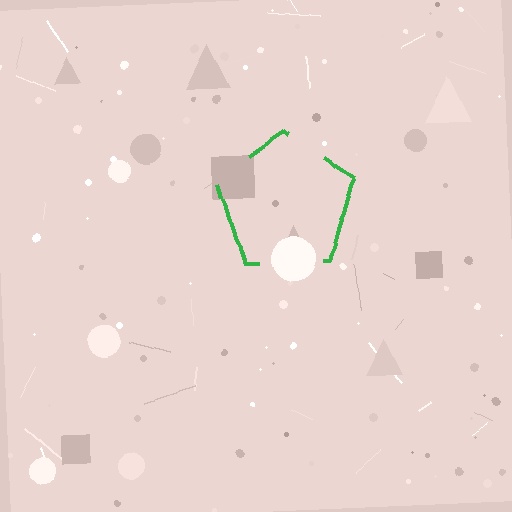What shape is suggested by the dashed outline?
The dashed outline suggests a pentagon.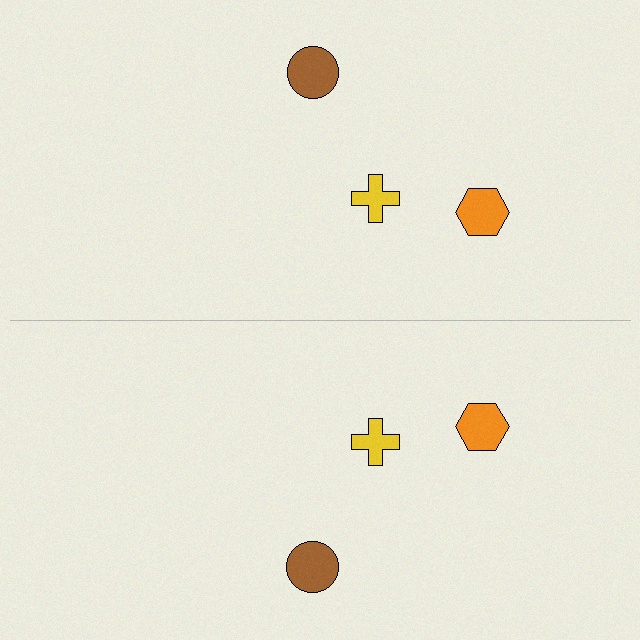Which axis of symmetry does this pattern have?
The pattern has a horizontal axis of symmetry running through the center of the image.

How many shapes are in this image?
There are 6 shapes in this image.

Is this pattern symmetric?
Yes, this pattern has bilateral (reflection) symmetry.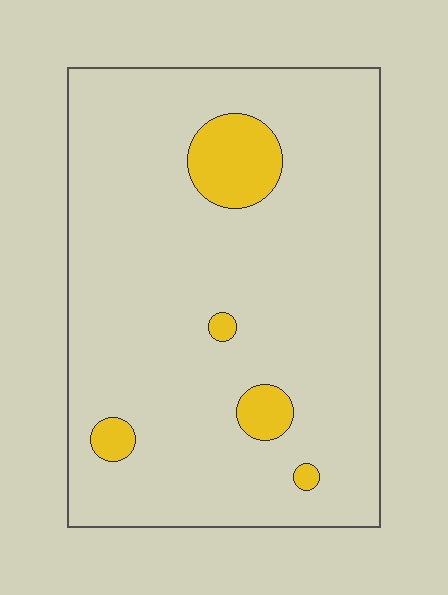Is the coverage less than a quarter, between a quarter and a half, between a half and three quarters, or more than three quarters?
Less than a quarter.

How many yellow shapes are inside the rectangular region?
5.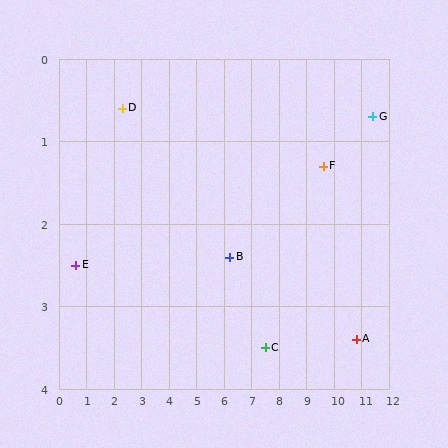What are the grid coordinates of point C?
Point C is at approximately (7.5, 3.5).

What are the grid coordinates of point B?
Point B is at approximately (6.2, 2.4).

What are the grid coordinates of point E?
Point E is at approximately (0.6, 2.5).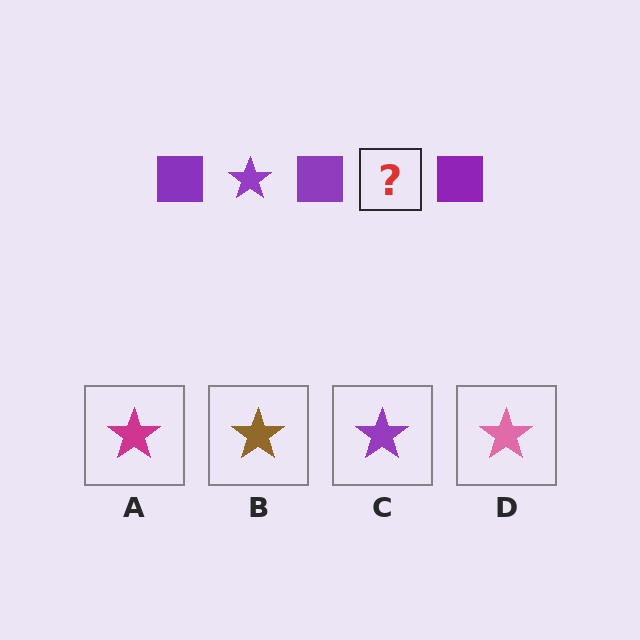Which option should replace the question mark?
Option C.